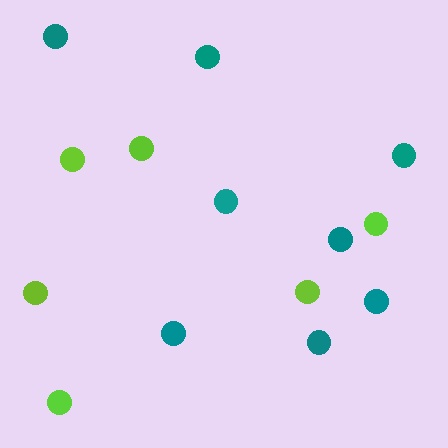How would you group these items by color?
There are 2 groups: one group of teal circles (8) and one group of lime circles (6).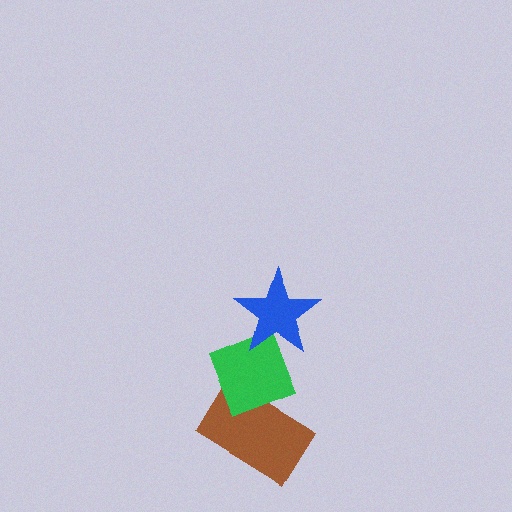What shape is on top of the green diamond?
The blue star is on top of the green diamond.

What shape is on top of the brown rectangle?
The green diamond is on top of the brown rectangle.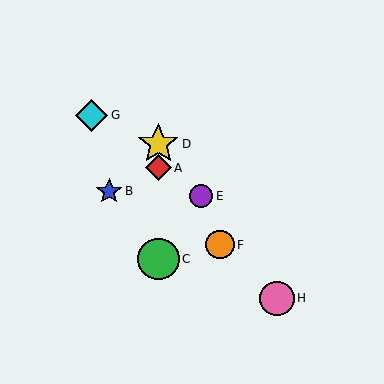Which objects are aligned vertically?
Objects A, C, D are aligned vertically.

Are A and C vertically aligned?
Yes, both are at x≈158.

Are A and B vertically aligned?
No, A is at x≈158 and B is at x≈109.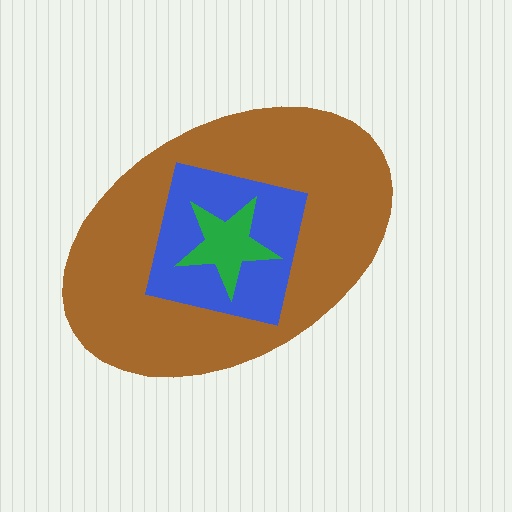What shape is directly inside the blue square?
The green star.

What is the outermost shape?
The brown ellipse.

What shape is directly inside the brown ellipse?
The blue square.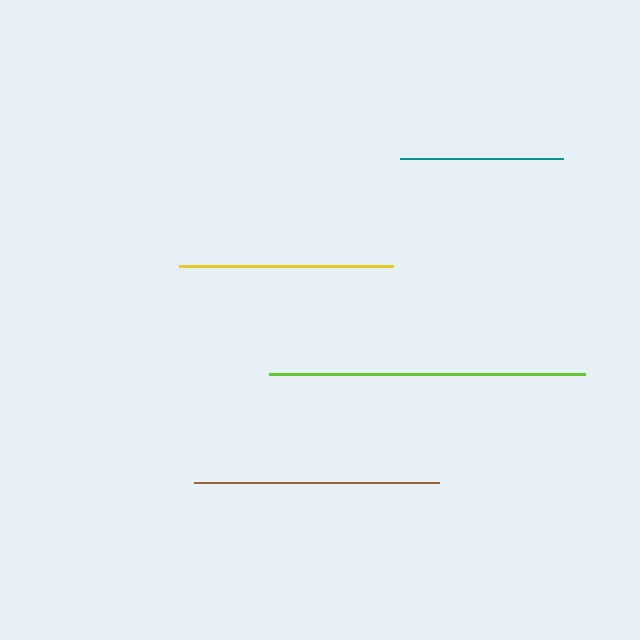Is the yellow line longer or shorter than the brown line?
The brown line is longer than the yellow line.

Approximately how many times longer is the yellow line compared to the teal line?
The yellow line is approximately 1.3 times the length of the teal line.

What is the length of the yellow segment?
The yellow segment is approximately 213 pixels long.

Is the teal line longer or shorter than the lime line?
The lime line is longer than the teal line.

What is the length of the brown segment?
The brown segment is approximately 245 pixels long.